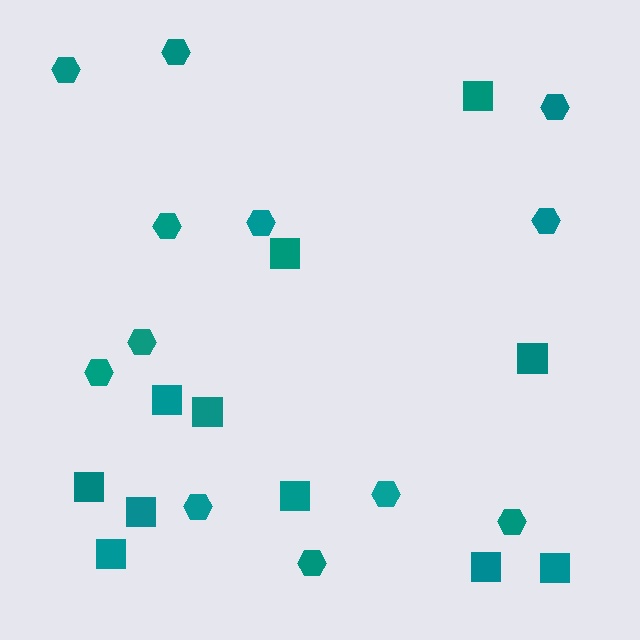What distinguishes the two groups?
There are 2 groups: one group of hexagons (12) and one group of squares (11).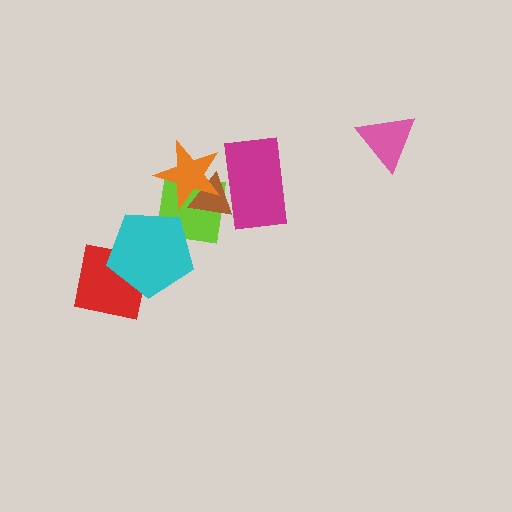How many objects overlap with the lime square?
4 objects overlap with the lime square.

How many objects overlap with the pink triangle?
0 objects overlap with the pink triangle.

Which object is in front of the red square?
The cyan pentagon is in front of the red square.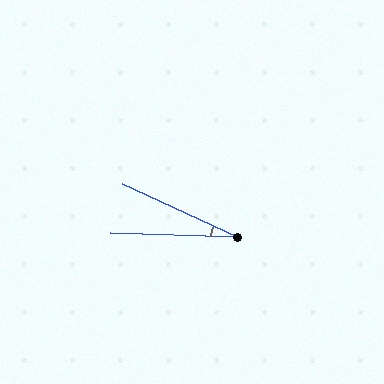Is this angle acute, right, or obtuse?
It is acute.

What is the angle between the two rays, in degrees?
Approximately 23 degrees.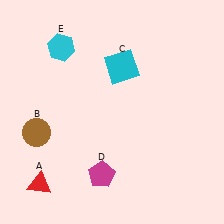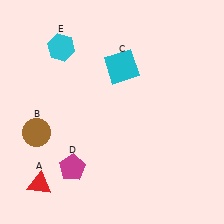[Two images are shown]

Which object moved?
The magenta pentagon (D) moved left.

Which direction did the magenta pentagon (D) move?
The magenta pentagon (D) moved left.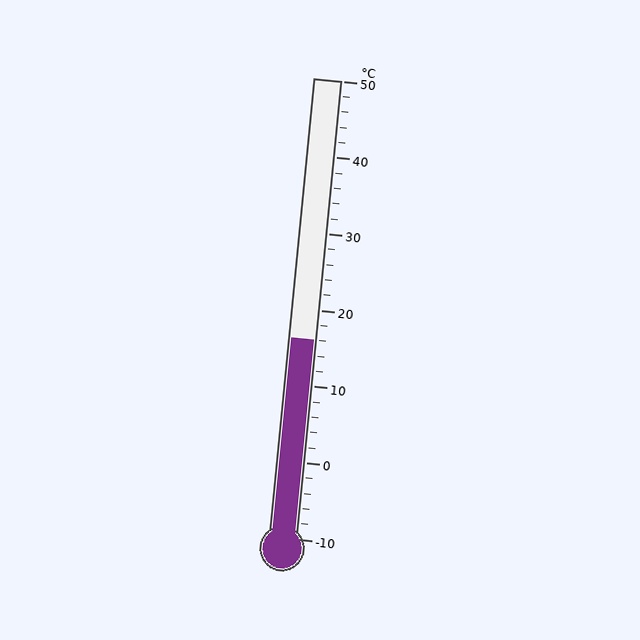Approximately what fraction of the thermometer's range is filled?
The thermometer is filled to approximately 45% of its range.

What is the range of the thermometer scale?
The thermometer scale ranges from -10°C to 50°C.